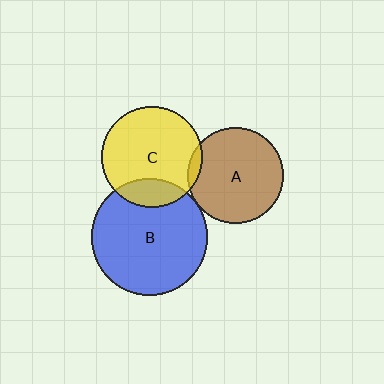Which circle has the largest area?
Circle B (blue).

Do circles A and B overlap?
Yes.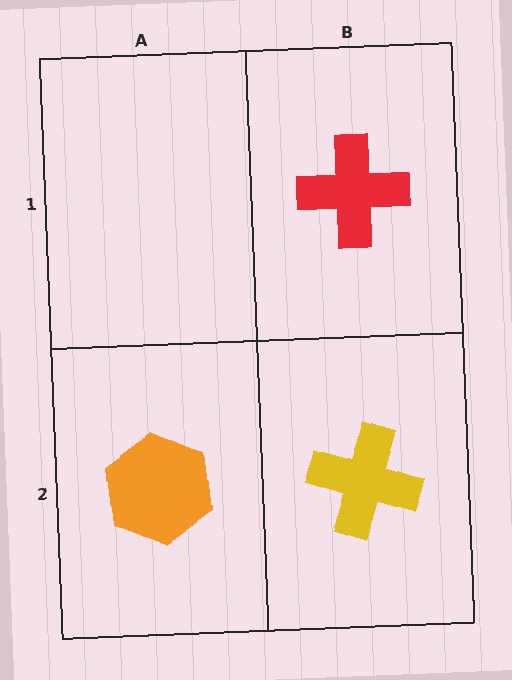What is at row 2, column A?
An orange hexagon.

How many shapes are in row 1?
1 shape.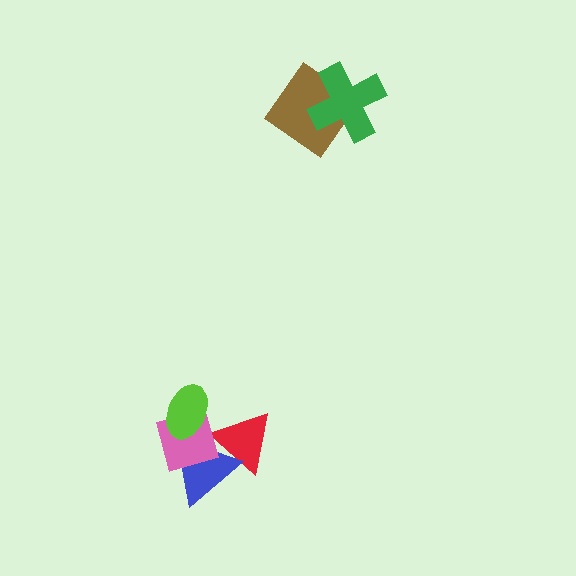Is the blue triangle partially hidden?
Yes, it is partially covered by another shape.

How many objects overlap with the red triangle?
2 objects overlap with the red triangle.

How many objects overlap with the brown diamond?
1 object overlaps with the brown diamond.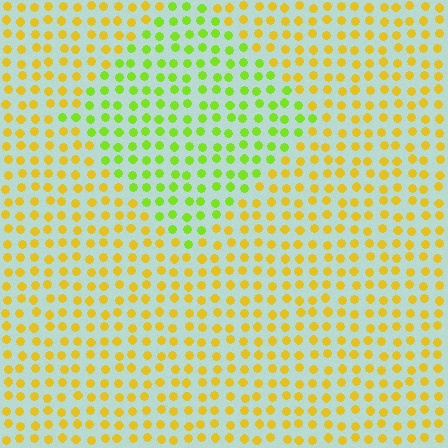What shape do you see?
I see a diamond.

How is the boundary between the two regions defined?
The boundary is defined purely by a slight shift in hue (about 44 degrees). Spacing, size, and orientation are identical on both sides.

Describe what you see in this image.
The image is filled with small yellow elements in a uniform arrangement. A diamond-shaped region is visible where the elements are tinted to a slightly different hue, forming a subtle color boundary.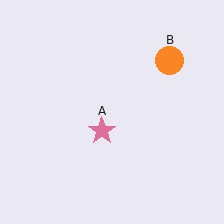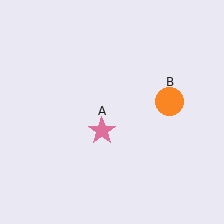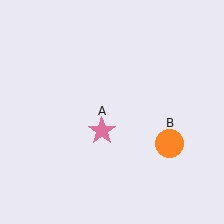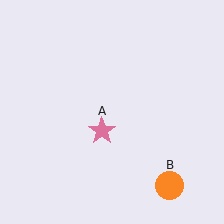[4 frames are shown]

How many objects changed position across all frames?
1 object changed position: orange circle (object B).